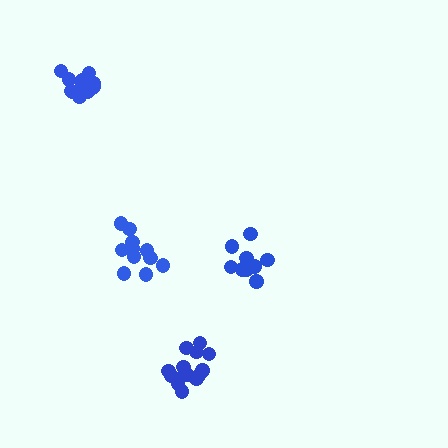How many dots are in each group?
Group 1: 9 dots, Group 2: 11 dots, Group 3: 14 dots, Group 4: 14 dots (48 total).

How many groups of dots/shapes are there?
There are 4 groups.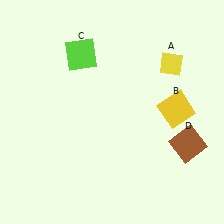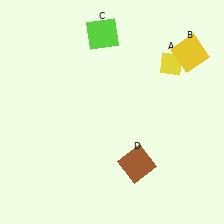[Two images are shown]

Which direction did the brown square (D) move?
The brown square (D) moved left.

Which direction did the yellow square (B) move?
The yellow square (B) moved up.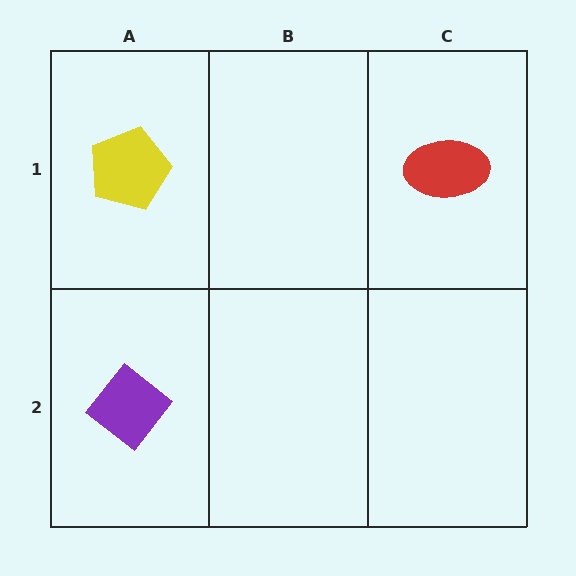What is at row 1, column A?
A yellow pentagon.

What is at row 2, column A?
A purple diamond.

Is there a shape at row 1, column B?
No, that cell is empty.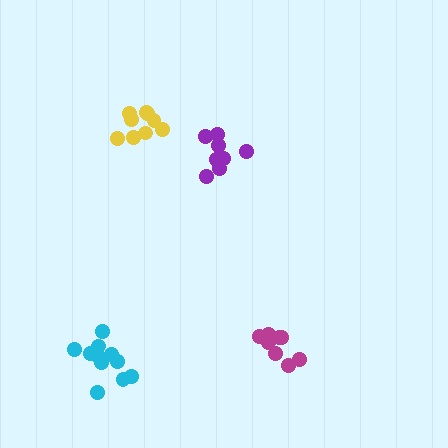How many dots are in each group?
Group 1: 8 dots, Group 2: 9 dots, Group 3: 11 dots, Group 4: 8 dots (36 total).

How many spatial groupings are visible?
There are 4 spatial groupings.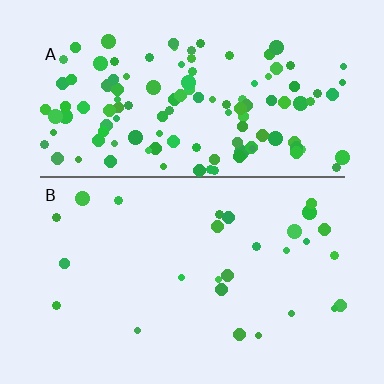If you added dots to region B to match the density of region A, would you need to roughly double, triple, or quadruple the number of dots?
Approximately quadruple.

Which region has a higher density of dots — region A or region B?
A (the top).